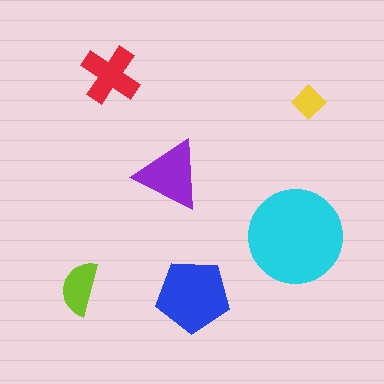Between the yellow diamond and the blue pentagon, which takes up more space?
The blue pentagon.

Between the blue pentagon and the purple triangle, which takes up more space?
The blue pentagon.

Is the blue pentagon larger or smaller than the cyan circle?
Smaller.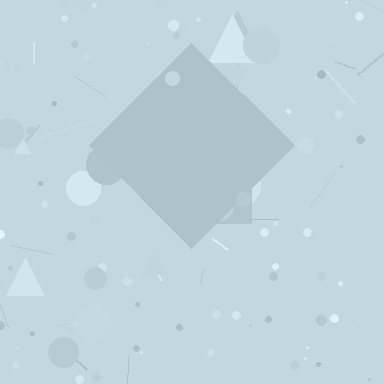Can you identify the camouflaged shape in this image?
The camouflaged shape is a diamond.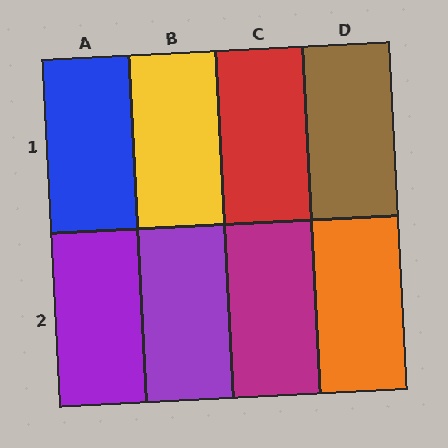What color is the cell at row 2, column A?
Purple.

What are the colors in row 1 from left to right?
Blue, yellow, red, brown.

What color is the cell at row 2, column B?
Purple.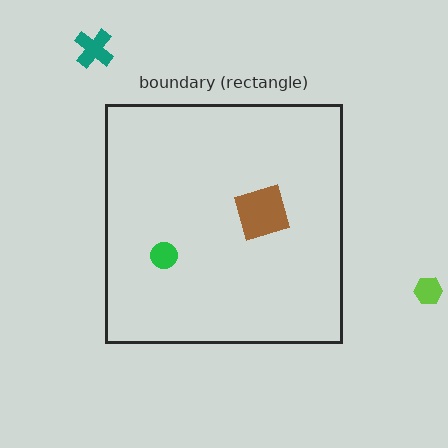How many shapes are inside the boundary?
2 inside, 2 outside.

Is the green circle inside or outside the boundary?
Inside.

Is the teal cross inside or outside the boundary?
Outside.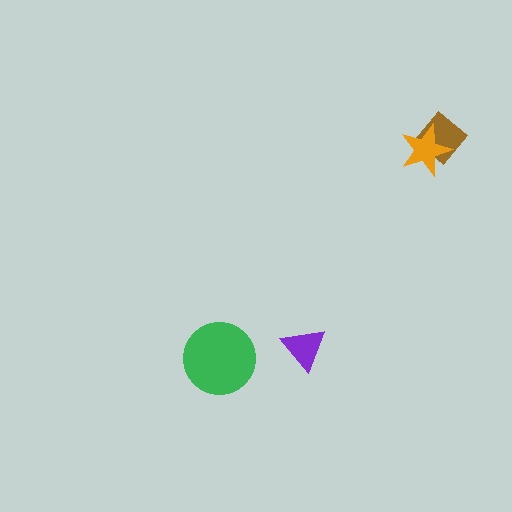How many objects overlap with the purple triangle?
0 objects overlap with the purple triangle.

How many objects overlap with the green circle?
0 objects overlap with the green circle.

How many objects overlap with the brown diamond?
1 object overlaps with the brown diamond.